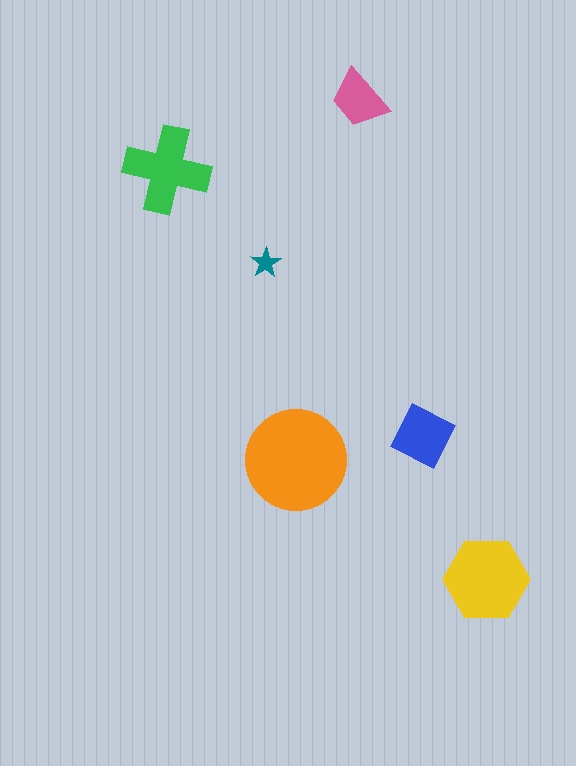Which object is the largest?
The orange circle.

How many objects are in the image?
There are 6 objects in the image.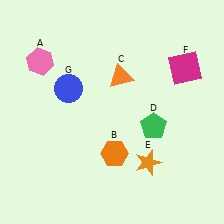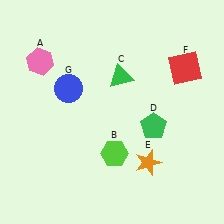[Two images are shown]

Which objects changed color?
B changed from orange to lime. C changed from orange to green. F changed from magenta to red.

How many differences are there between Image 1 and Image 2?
There are 3 differences between the two images.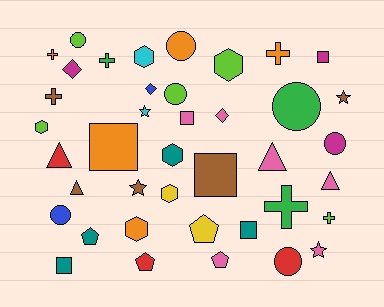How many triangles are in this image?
There are 4 triangles.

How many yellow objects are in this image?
There are 2 yellow objects.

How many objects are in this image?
There are 40 objects.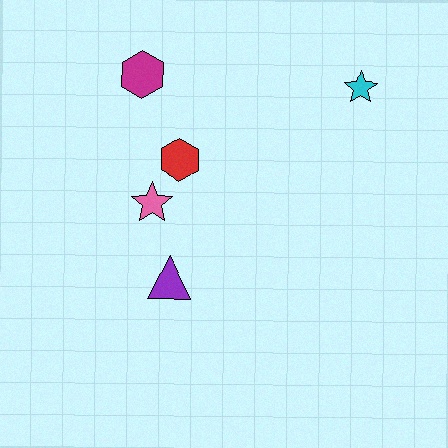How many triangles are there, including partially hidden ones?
There is 1 triangle.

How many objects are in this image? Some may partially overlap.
There are 5 objects.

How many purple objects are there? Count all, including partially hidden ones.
There is 1 purple object.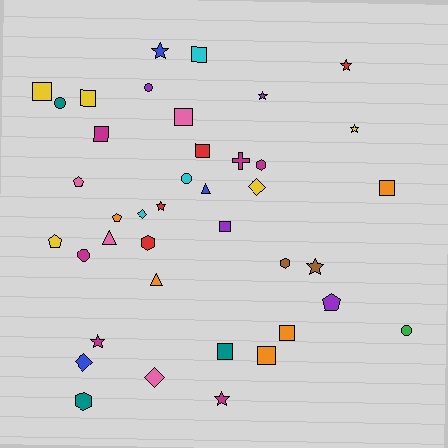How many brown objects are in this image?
There are 2 brown objects.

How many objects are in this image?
There are 40 objects.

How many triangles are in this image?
There are 3 triangles.